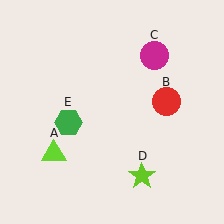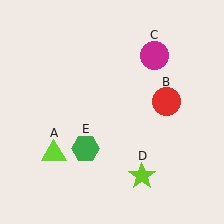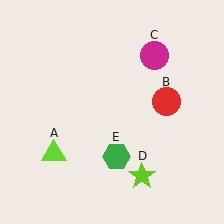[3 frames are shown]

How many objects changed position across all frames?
1 object changed position: green hexagon (object E).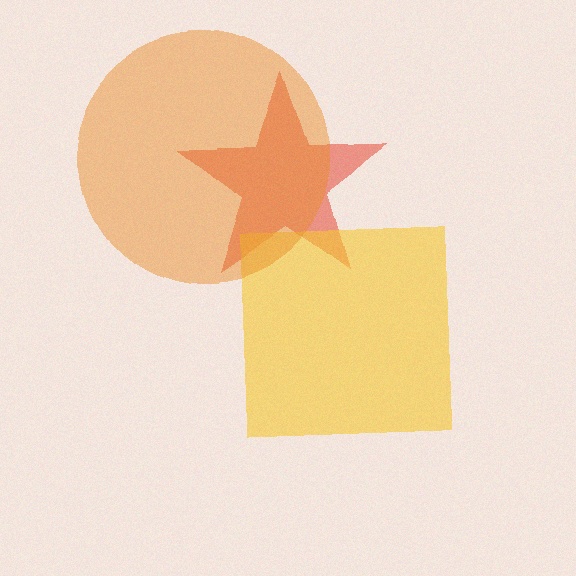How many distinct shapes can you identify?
There are 3 distinct shapes: a red star, a yellow square, an orange circle.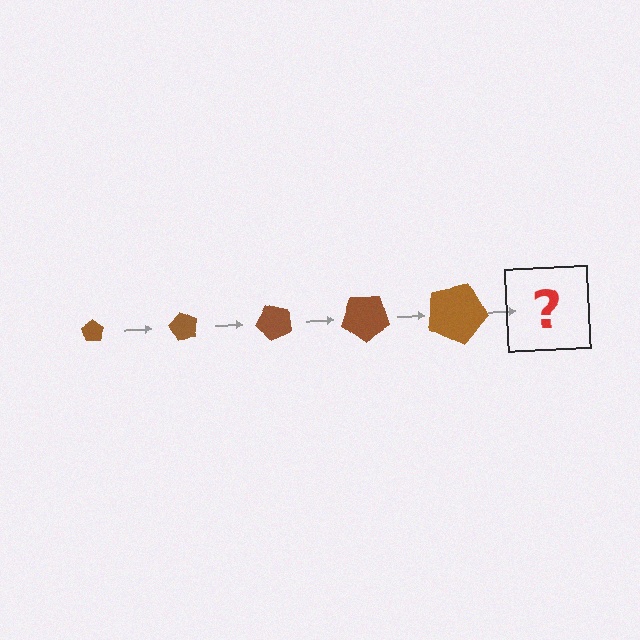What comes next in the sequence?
The next element should be a pentagon, larger than the previous one and rotated 300 degrees from the start.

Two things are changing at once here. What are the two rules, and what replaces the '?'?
The two rules are that the pentagon grows larger each step and it rotates 60 degrees each step. The '?' should be a pentagon, larger than the previous one and rotated 300 degrees from the start.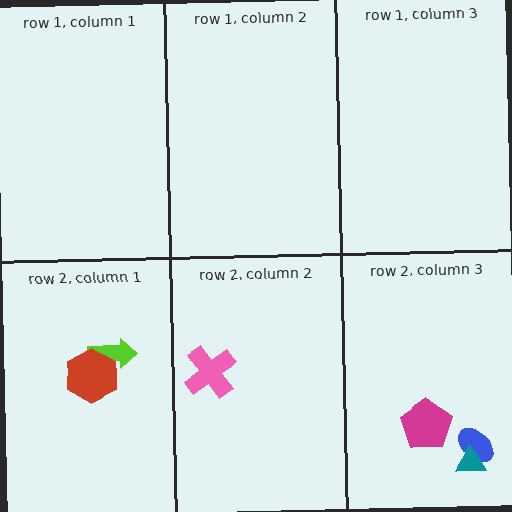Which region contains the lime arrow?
The row 2, column 1 region.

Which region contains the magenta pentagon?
The row 2, column 3 region.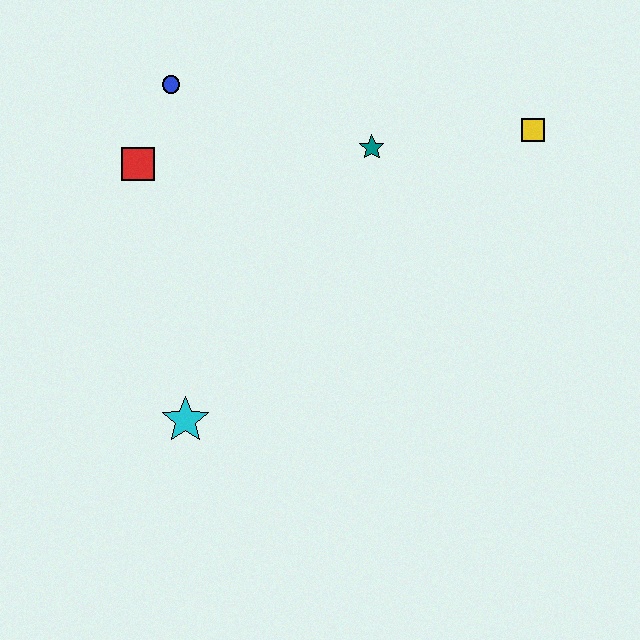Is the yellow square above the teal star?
Yes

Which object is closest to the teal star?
The yellow square is closest to the teal star.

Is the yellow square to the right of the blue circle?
Yes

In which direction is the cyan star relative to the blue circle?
The cyan star is below the blue circle.